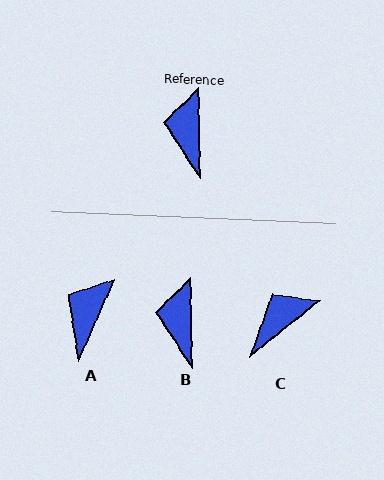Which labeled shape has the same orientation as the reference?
B.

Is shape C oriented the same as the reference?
No, it is off by about 52 degrees.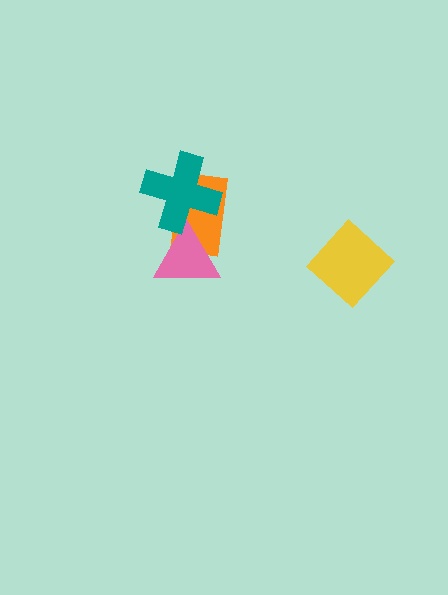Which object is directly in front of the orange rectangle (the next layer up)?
The pink triangle is directly in front of the orange rectangle.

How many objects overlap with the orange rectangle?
2 objects overlap with the orange rectangle.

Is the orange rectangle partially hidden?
Yes, it is partially covered by another shape.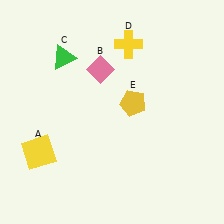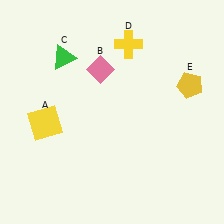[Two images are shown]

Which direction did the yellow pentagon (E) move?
The yellow pentagon (E) moved right.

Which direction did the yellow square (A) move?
The yellow square (A) moved up.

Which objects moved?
The objects that moved are: the yellow square (A), the yellow pentagon (E).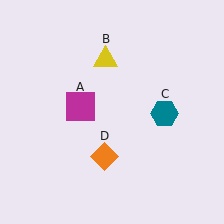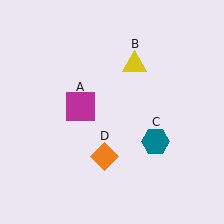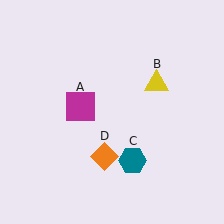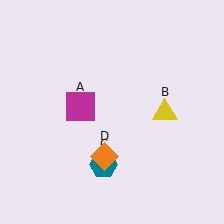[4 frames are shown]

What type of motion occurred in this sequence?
The yellow triangle (object B), teal hexagon (object C) rotated clockwise around the center of the scene.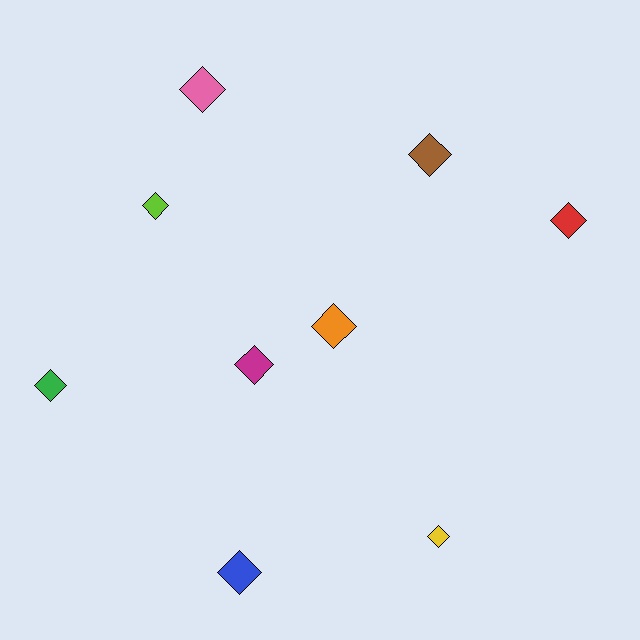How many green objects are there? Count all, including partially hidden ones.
There is 1 green object.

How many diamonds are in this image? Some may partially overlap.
There are 9 diamonds.